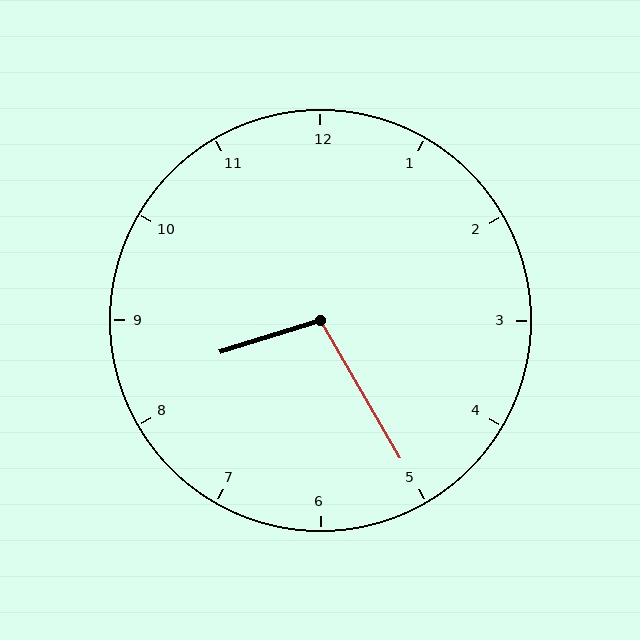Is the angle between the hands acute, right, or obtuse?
It is obtuse.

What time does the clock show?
8:25.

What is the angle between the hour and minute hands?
Approximately 102 degrees.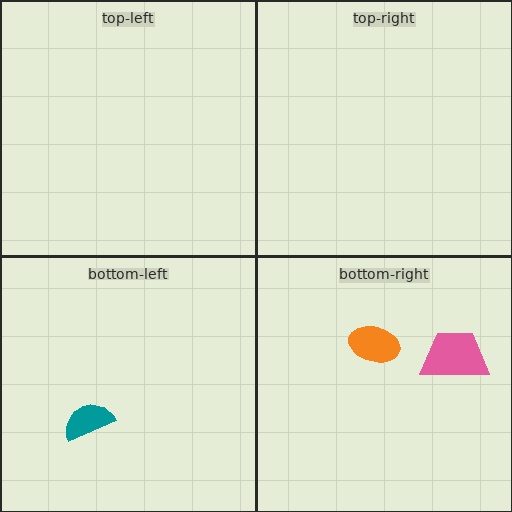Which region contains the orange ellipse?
The bottom-right region.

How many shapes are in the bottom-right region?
2.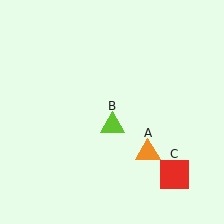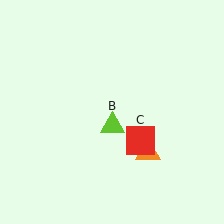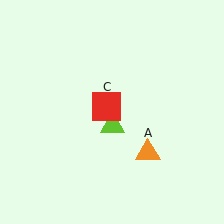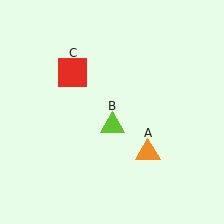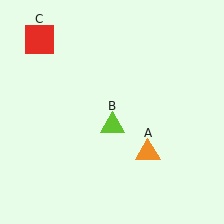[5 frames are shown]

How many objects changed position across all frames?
1 object changed position: red square (object C).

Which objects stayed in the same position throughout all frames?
Orange triangle (object A) and lime triangle (object B) remained stationary.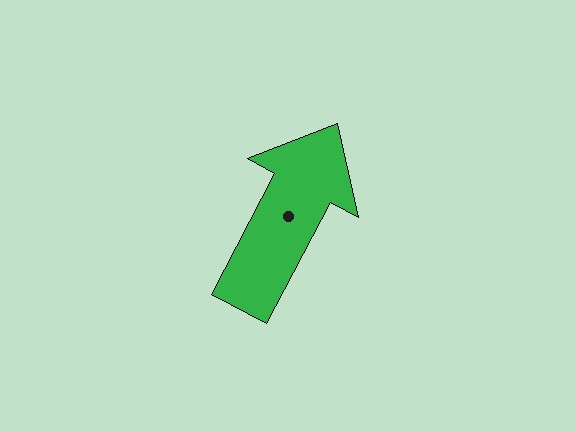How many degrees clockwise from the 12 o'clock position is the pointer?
Approximately 28 degrees.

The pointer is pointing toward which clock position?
Roughly 1 o'clock.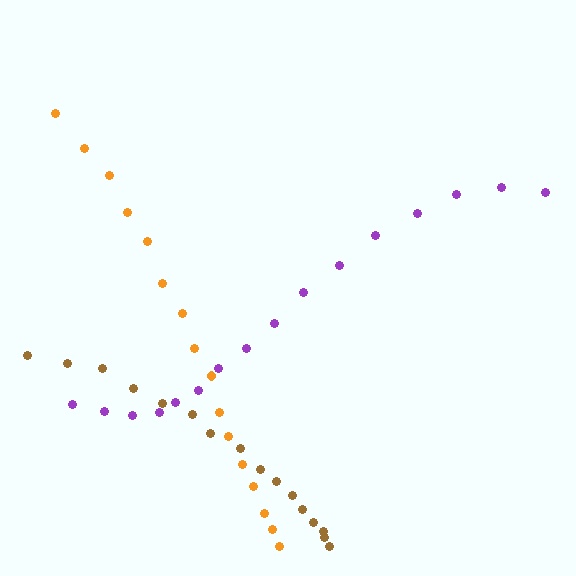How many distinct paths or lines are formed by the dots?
There are 3 distinct paths.